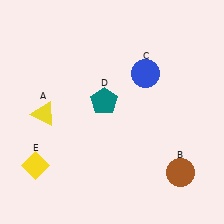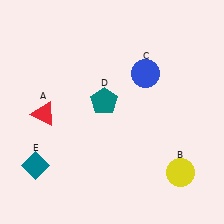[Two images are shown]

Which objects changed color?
A changed from yellow to red. B changed from brown to yellow. E changed from yellow to teal.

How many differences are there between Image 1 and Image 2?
There are 3 differences between the two images.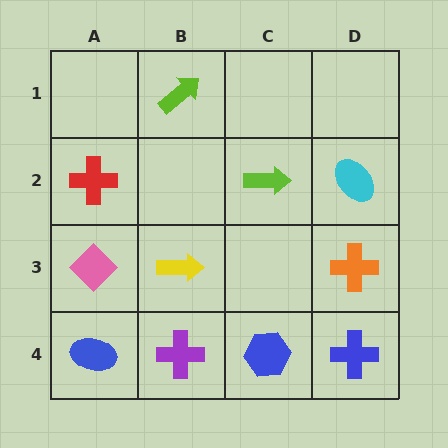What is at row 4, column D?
A blue cross.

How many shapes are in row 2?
3 shapes.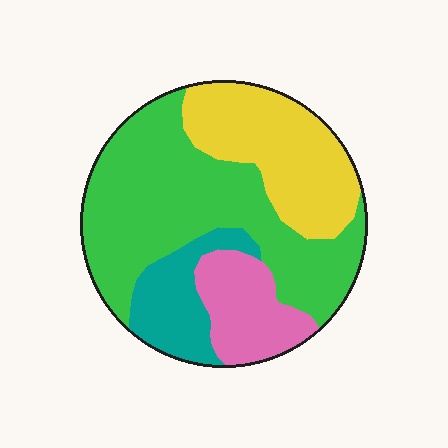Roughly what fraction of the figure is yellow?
Yellow covers about 25% of the figure.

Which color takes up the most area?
Green, at roughly 45%.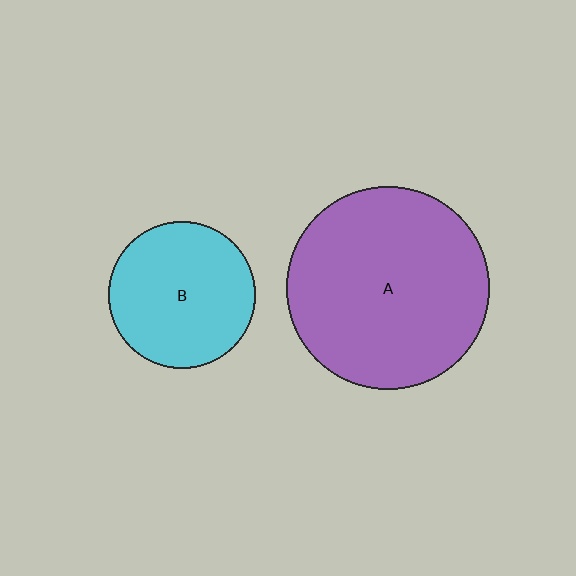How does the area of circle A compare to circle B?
Approximately 1.9 times.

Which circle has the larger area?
Circle A (purple).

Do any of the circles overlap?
No, none of the circles overlap.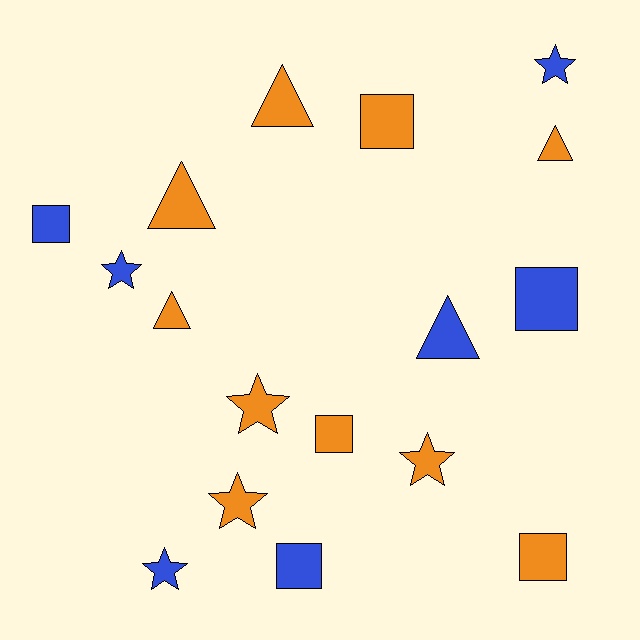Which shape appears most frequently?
Square, with 6 objects.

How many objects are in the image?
There are 17 objects.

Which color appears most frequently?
Orange, with 10 objects.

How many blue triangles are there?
There is 1 blue triangle.